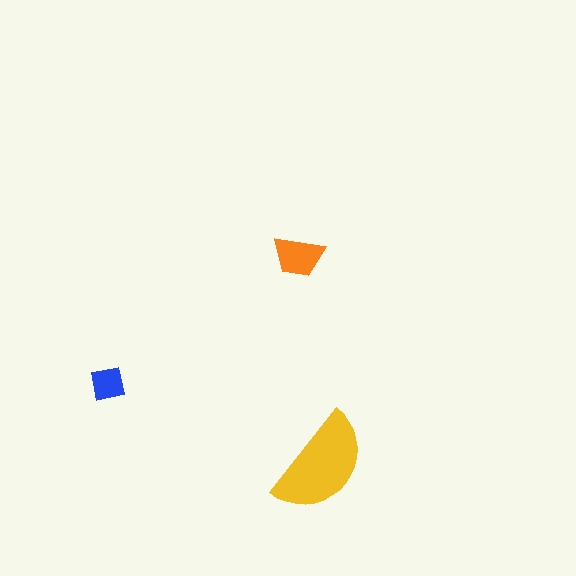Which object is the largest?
The yellow semicircle.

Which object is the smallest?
The blue square.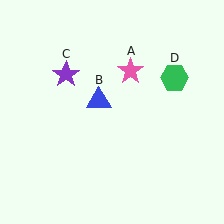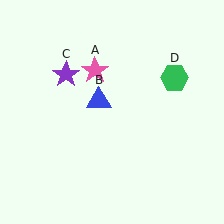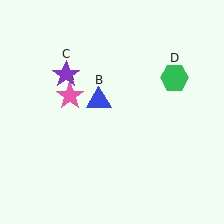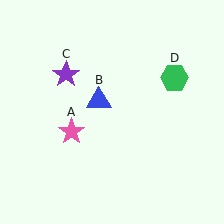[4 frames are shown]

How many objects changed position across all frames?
1 object changed position: pink star (object A).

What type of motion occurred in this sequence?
The pink star (object A) rotated counterclockwise around the center of the scene.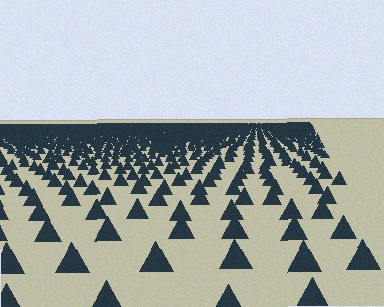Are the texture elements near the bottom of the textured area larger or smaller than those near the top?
Larger. Near the bottom, elements are closer to the viewer and appear at a bigger on-screen size.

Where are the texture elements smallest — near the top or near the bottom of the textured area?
Near the top.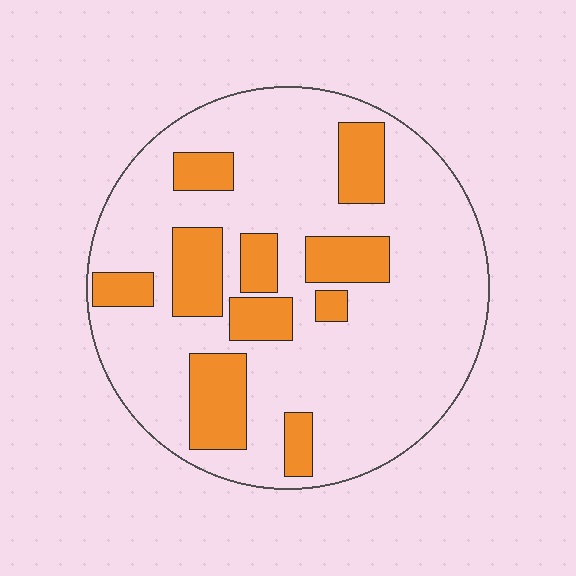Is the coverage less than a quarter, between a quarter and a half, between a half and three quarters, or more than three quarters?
Less than a quarter.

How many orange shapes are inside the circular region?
10.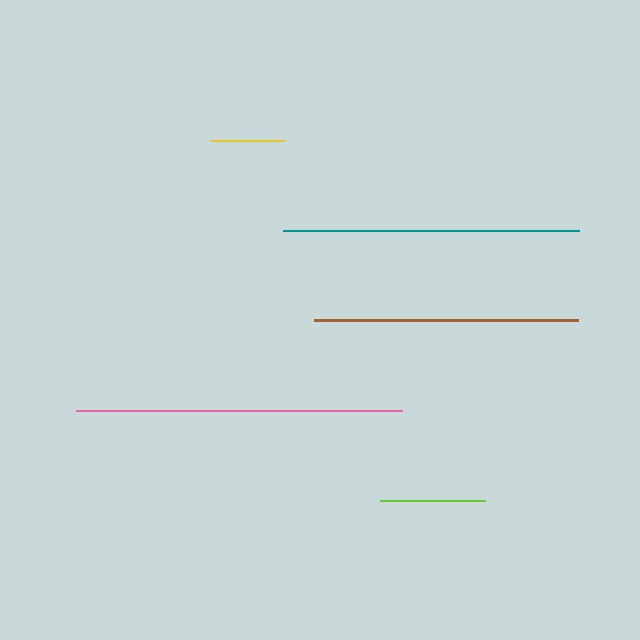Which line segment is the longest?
The pink line is the longest at approximately 325 pixels.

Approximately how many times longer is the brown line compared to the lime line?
The brown line is approximately 2.5 times the length of the lime line.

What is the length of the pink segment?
The pink segment is approximately 325 pixels long.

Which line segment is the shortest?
The yellow line is the shortest at approximately 73 pixels.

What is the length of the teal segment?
The teal segment is approximately 296 pixels long.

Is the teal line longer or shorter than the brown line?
The teal line is longer than the brown line.